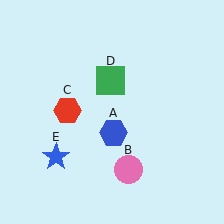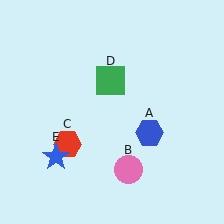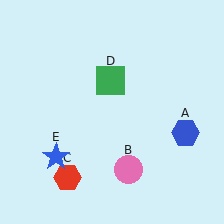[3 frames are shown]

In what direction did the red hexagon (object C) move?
The red hexagon (object C) moved down.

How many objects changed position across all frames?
2 objects changed position: blue hexagon (object A), red hexagon (object C).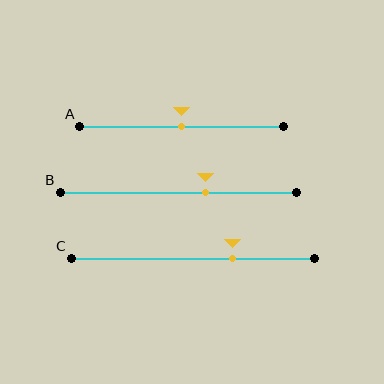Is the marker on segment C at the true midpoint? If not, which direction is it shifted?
No, the marker on segment C is shifted to the right by about 16% of the segment length.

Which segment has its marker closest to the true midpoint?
Segment A has its marker closest to the true midpoint.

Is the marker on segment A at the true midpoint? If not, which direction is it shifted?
Yes, the marker on segment A is at the true midpoint.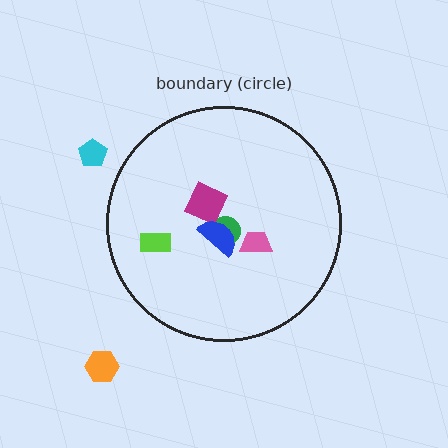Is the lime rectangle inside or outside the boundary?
Inside.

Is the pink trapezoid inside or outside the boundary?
Inside.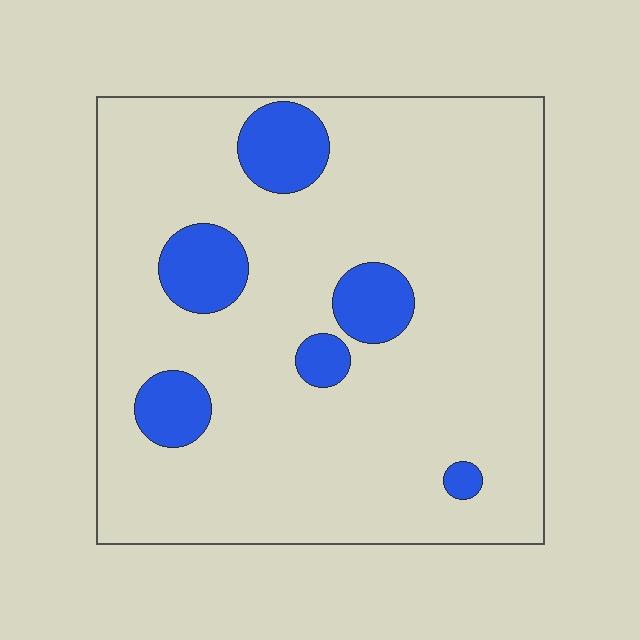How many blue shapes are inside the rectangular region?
6.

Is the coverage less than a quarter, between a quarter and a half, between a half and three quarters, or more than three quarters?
Less than a quarter.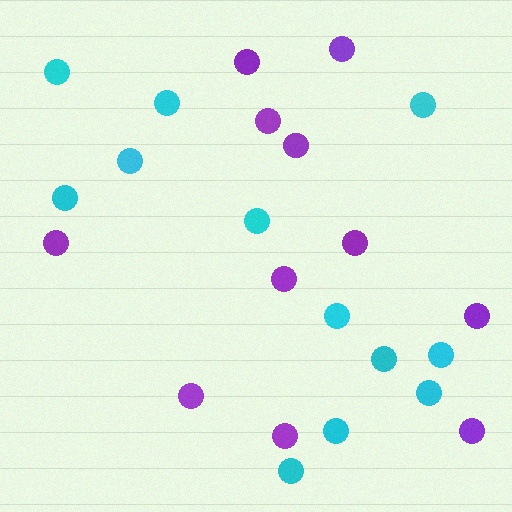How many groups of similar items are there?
There are 2 groups: one group of cyan circles (12) and one group of purple circles (11).